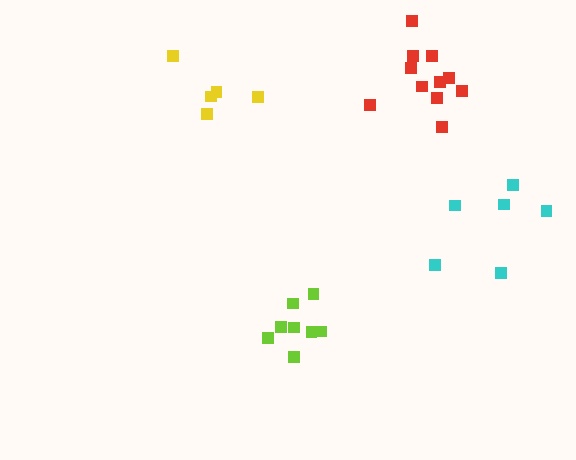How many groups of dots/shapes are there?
There are 4 groups.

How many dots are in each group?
Group 1: 11 dots, Group 2: 6 dots, Group 3: 8 dots, Group 4: 5 dots (30 total).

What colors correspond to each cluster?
The clusters are colored: red, cyan, lime, yellow.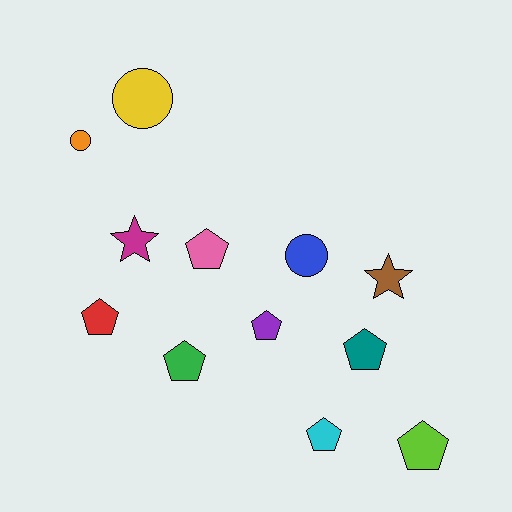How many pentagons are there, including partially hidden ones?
There are 7 pentagons.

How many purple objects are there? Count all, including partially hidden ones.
There is 1 purple object.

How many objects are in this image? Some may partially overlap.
There are 12 objects.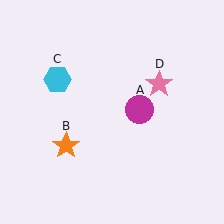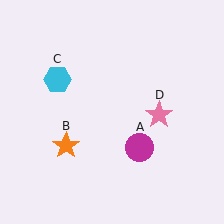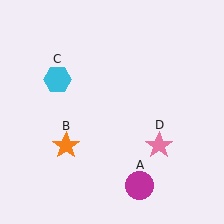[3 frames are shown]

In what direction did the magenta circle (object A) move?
The magenta circle (object A) moved down.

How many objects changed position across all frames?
2 objects changed position: magenta circle (object A), pink star (object D).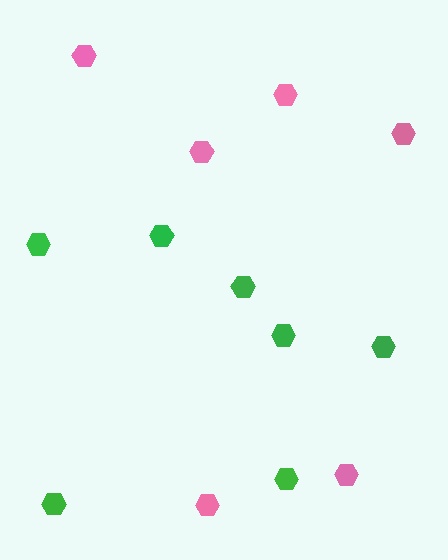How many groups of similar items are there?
There are 2 groups: one group of green hexagons (7) and one group of pink hexagons (6).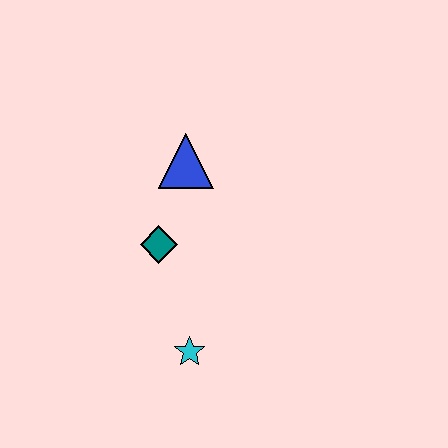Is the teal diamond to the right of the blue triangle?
No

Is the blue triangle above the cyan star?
Yes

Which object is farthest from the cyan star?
The blue triangle is farthest from the cyan star.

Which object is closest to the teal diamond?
The blue triangle is closest to the teal diamond.